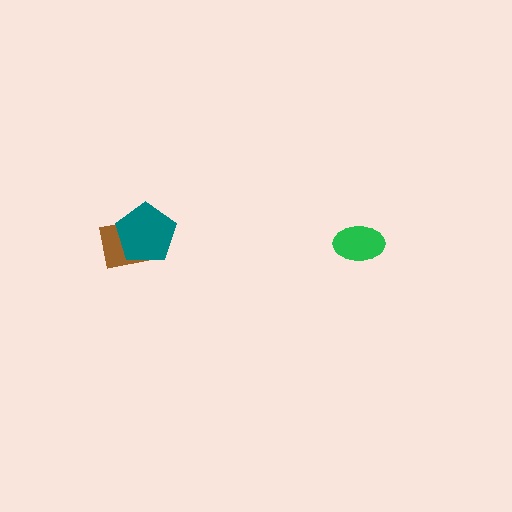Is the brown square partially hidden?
Yes, it is partially covered by another shape.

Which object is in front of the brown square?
The teal pentagon is in front of the brown square.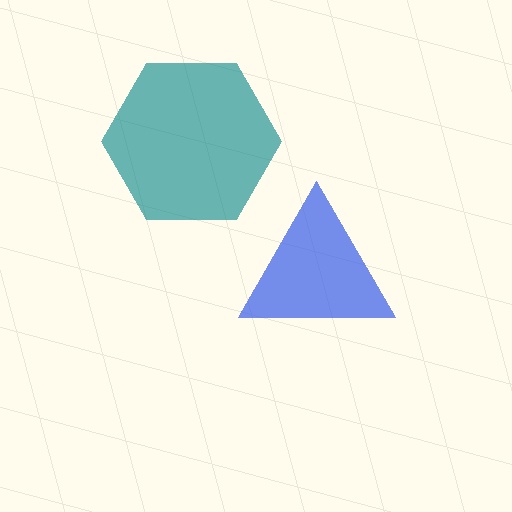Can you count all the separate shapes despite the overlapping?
Yes, there are 2 separate shapes.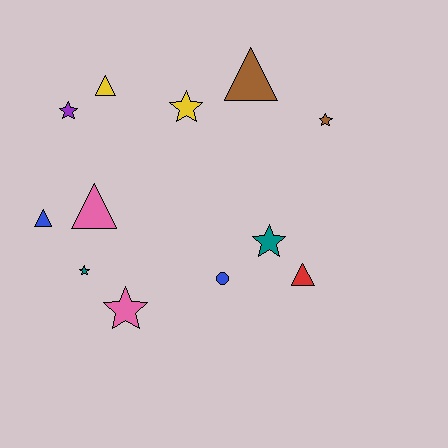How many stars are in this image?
There are 6 stars.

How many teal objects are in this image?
There are 2 teal objects.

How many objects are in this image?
There are 12 objects.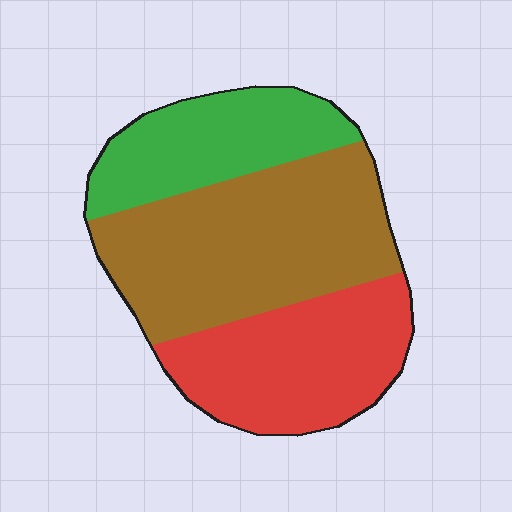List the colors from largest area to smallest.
From largest to smallest: brown, red, green.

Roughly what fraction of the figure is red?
Red takes up about one third (1/3) of the figure.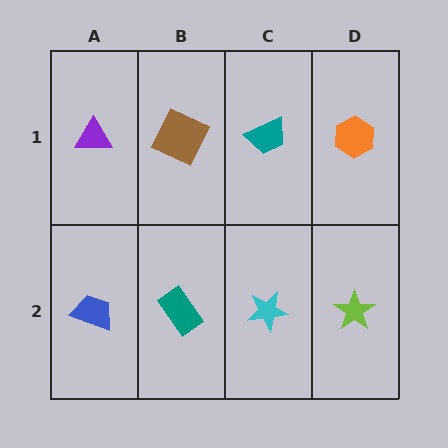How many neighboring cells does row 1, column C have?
3.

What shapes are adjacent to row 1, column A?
A blue trapezoid (row 2, column A), a brown square (row 1, column B).